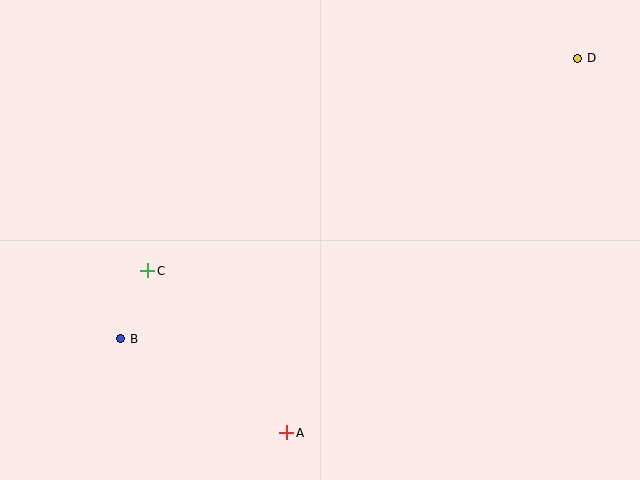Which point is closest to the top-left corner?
Point C is closest to the top-left corner.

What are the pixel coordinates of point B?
Point B is at (121, 339).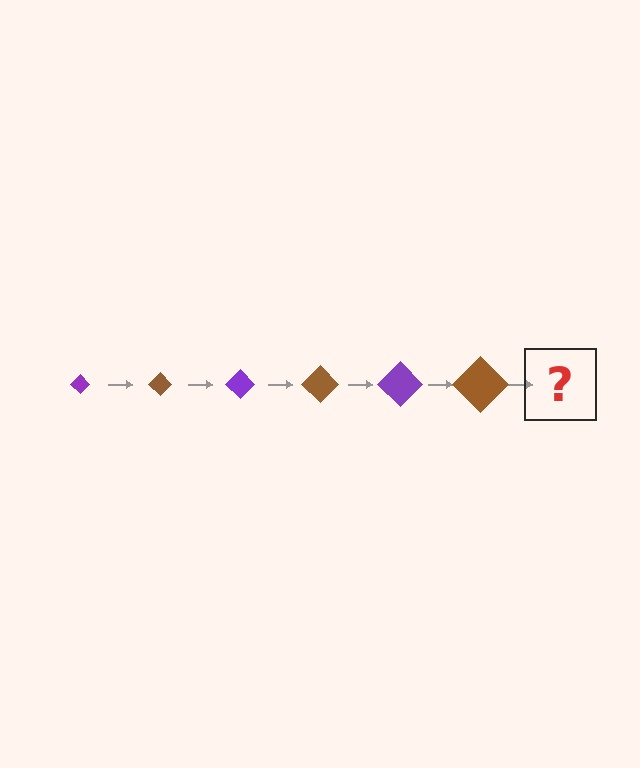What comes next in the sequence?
The next element should be a purple diamond, larger than the previous one.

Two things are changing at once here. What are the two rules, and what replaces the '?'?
The two rules are that the diamond grows larger each step and the color cycles through purple and brown. The '?' should be a purple diamond, larger than the previous one.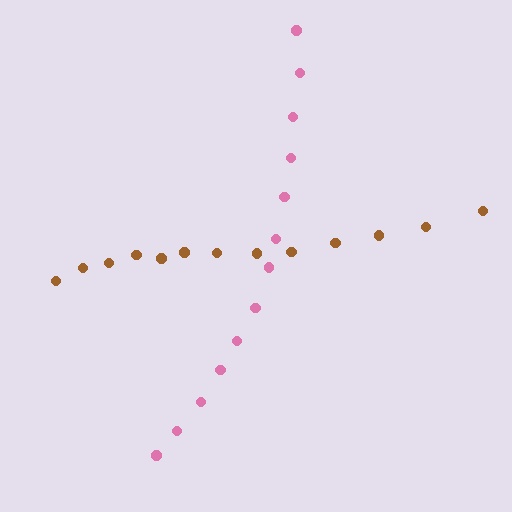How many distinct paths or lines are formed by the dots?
There are 2 distinct paths.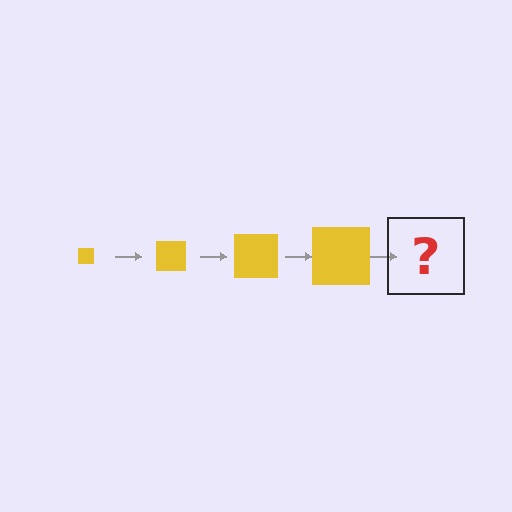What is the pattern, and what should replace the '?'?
The pattern is that the square gets progressively larger each step. The '?' should be a yellow square, larger than the previous one.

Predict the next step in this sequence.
The next step is a yellow square, larger than the previous one.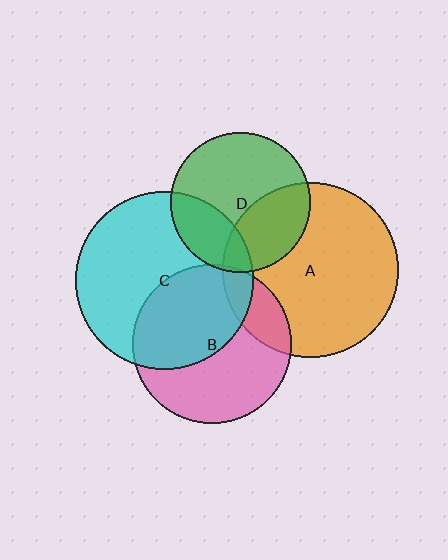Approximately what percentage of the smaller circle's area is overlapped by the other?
Approximately 45%.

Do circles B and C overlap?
Yes.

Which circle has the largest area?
Circle C (cyan).